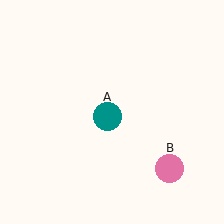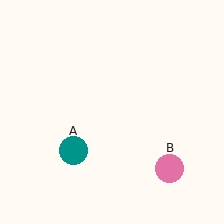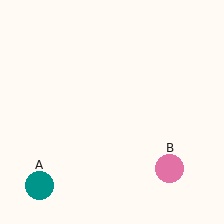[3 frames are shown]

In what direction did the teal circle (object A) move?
The teal circle (object A) moved down and to the left.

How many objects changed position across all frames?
1 object changed position: teal circle (object A).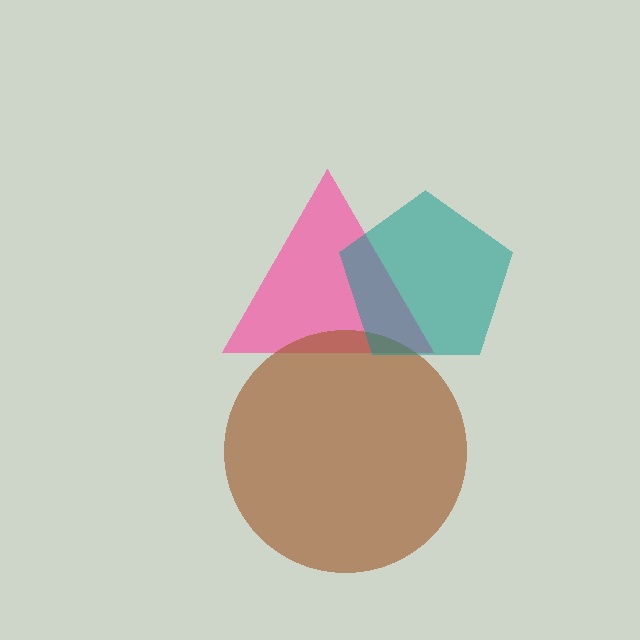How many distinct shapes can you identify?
There are 3 distinct shapes: a pink triangle, a brown circle, a teal pentagon.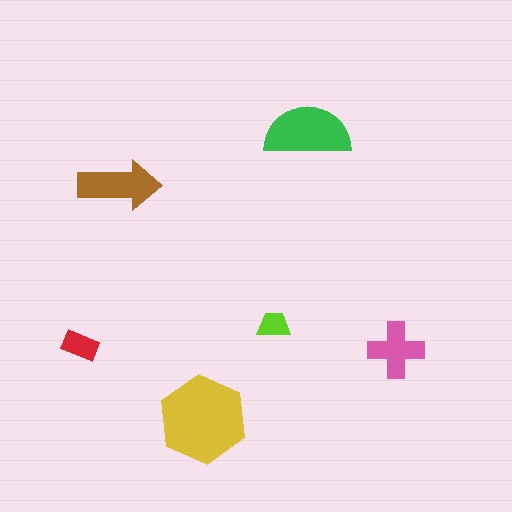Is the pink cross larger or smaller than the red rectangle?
Larger.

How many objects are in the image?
There are 6 objects in the image.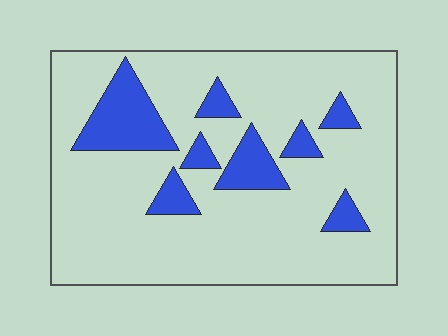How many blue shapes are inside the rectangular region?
8.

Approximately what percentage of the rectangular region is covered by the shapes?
Approximately 15%.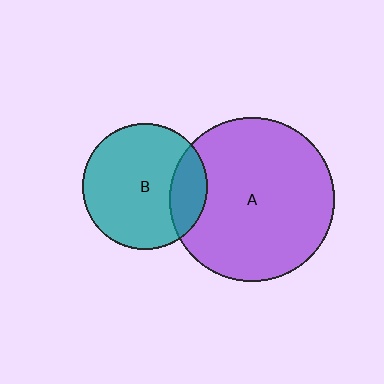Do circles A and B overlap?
Yes.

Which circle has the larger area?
Circle A (purple).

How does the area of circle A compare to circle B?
Approximately 1.7 times.